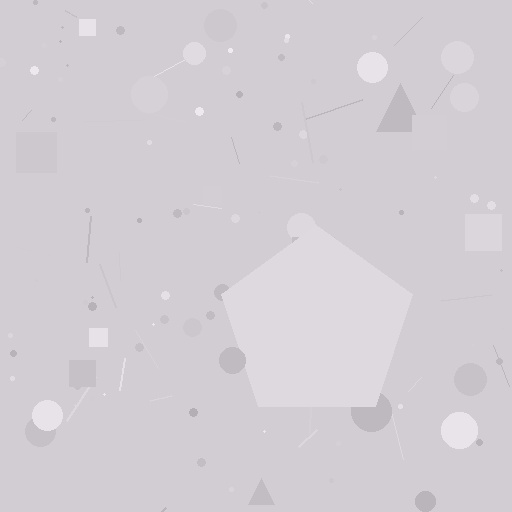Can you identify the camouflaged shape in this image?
The camouflaged shape is a pentagon.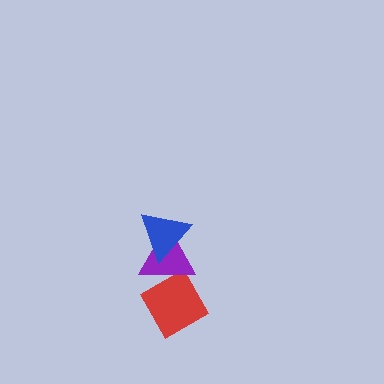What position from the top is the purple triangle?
The purple triangle is 2nd from the top.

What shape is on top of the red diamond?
The purple triangle is on top of the red diamond.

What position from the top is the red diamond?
The red diamond is 3rd from the top.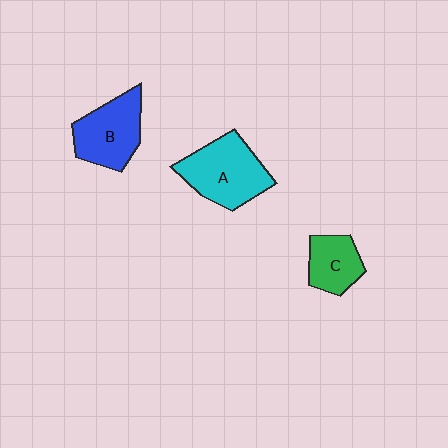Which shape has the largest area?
Shape A (cyan).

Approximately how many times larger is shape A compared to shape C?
Approximately 1.7 times.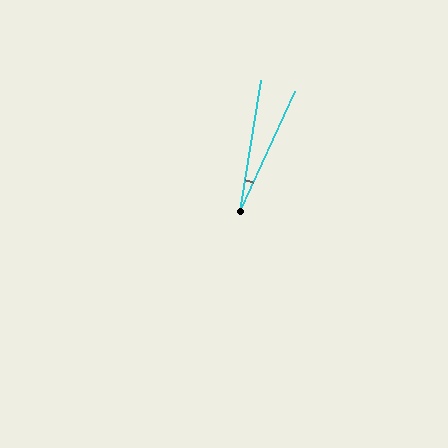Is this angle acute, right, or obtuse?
It is acute.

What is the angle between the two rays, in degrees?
Approximately 15 degrees.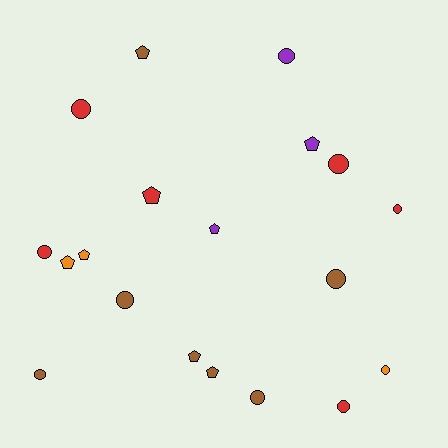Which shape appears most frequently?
Circle, with 11 objects.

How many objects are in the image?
There are 19 objects.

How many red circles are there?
There are 5 red circles.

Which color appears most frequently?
Brown, with 7 objects.